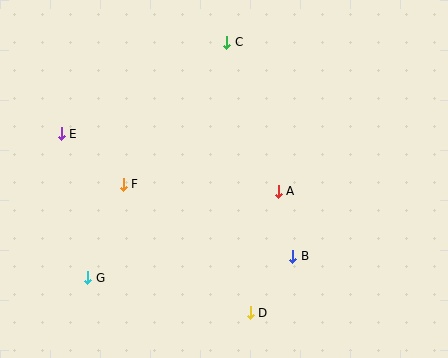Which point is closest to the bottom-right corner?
Point B is closest to the bottom-right corner.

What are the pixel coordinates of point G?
Point G is at (88, 278).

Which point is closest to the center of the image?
Point A at (278, 191) is closest to the center.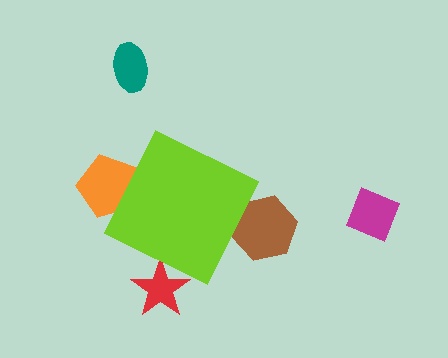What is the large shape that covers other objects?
A lime diamond.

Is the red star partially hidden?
Yes, the red star is partially hidden behind the lime diamond.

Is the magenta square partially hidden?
No, the magenta square is fully visible.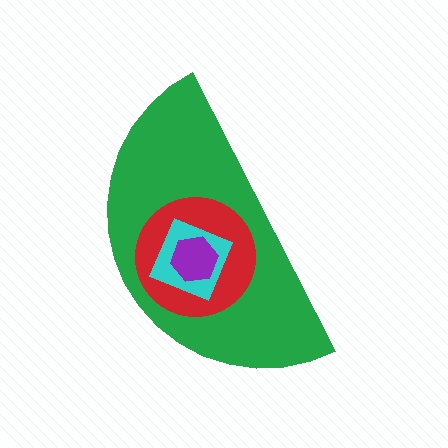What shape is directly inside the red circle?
The cyan square.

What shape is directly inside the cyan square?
The purple hexagon.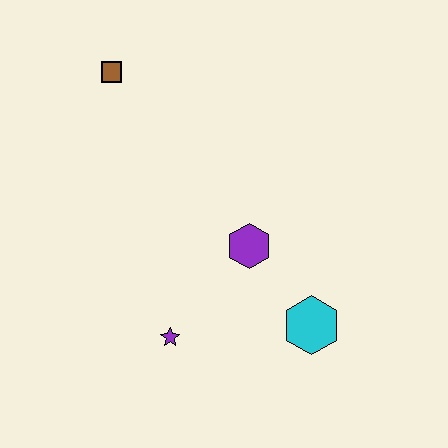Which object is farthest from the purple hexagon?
The brown square is farthest from the purple hexagon.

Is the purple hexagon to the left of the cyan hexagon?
Yes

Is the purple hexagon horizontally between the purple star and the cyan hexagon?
Yes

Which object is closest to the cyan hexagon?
The purple hexagon is closest to the cyan hexagon.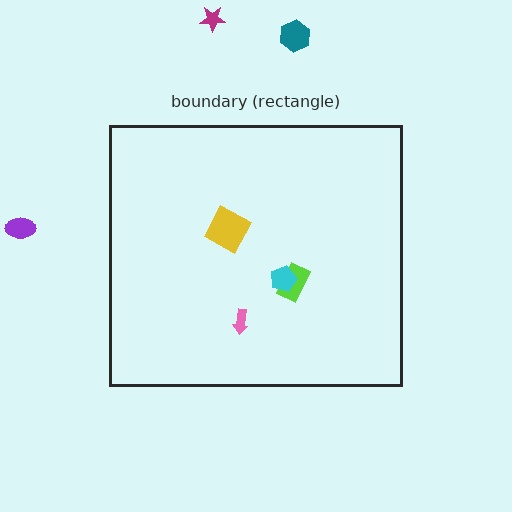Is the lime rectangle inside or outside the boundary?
Inside.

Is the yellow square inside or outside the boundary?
Inside.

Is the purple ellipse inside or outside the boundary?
Outside.